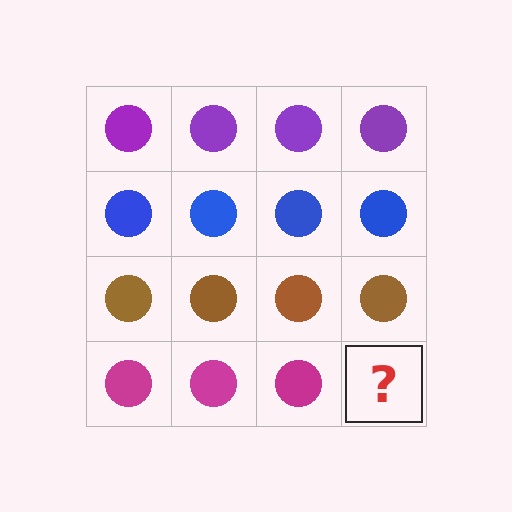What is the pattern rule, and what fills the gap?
The rule is that each row has a consistent color. The gap should be filled with a magenta circle.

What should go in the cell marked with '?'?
The missing cell should contain a magenta circle.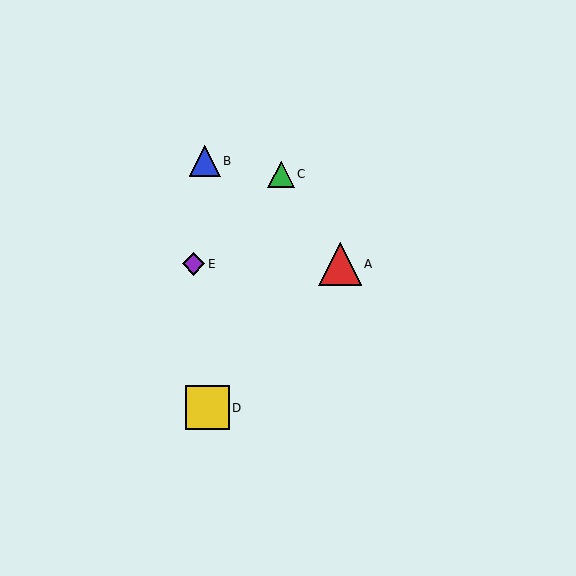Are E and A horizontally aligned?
Yes, both are at y≈264.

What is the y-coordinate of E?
Object E is at y≈264.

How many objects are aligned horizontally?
2 objects (A, E) are aligned horizontally.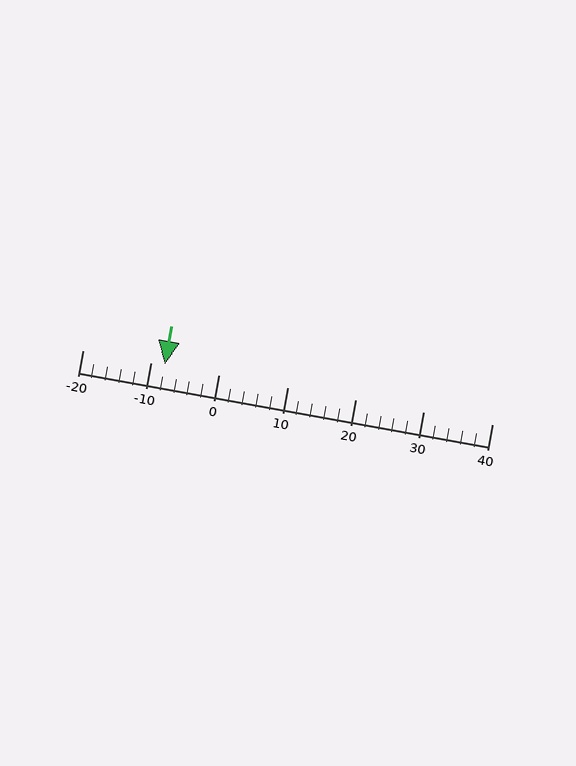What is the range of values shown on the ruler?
The ruler shows values from -20 to 40.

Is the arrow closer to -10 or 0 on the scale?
The arrow is closer to -10.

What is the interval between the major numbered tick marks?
The major tick marks are spaced 10 units apart.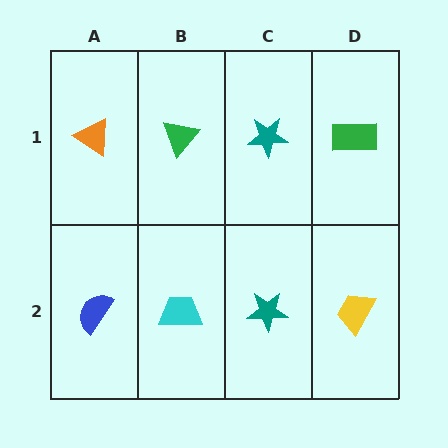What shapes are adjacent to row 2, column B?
A green triangle (row 1, column B), a blue semicircle (row 2, column A), a teal star (row 2, column C).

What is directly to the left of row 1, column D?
A teal star.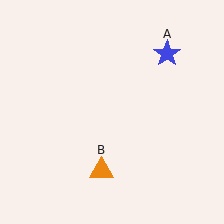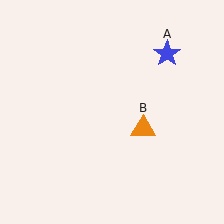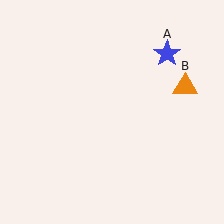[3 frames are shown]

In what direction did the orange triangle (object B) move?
The orange triangle (object B) moved up and to the right.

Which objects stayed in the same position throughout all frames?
Blue star (object A) remained stationary.